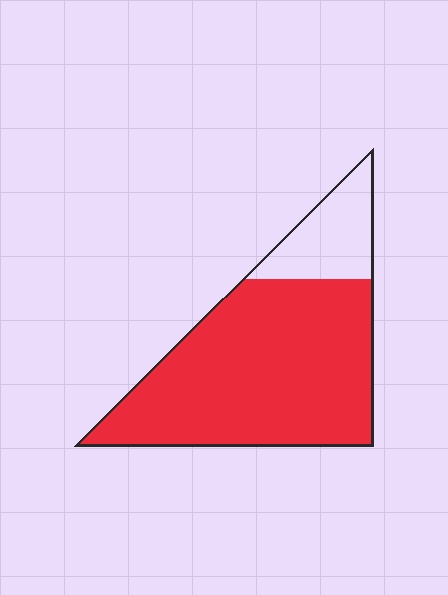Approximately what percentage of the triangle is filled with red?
Approximately 80%.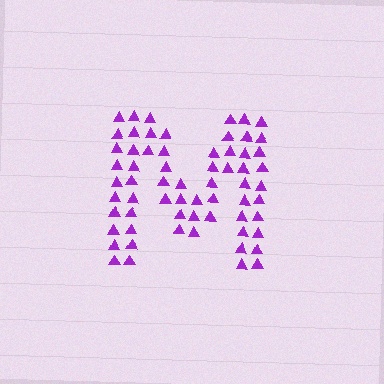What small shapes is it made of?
It is made of small triangles.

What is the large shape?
The large shape is the letter M.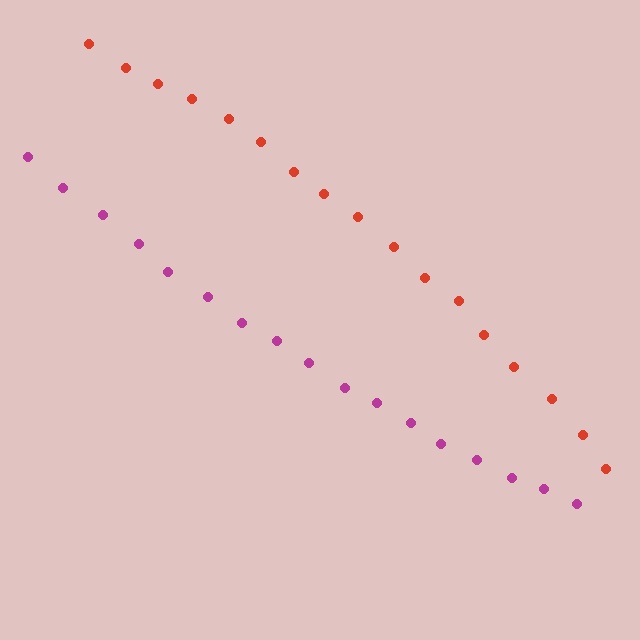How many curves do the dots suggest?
There are 2 distinct paths.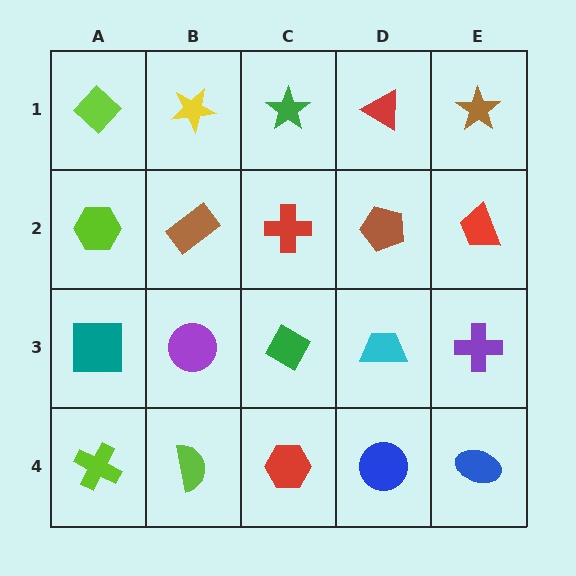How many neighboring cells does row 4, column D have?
3.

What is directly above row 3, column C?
A red cross.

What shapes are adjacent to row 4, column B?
A purple circle (row 3, column B), a lime cross (row 4, column A), a red hexagon (row 4, column C).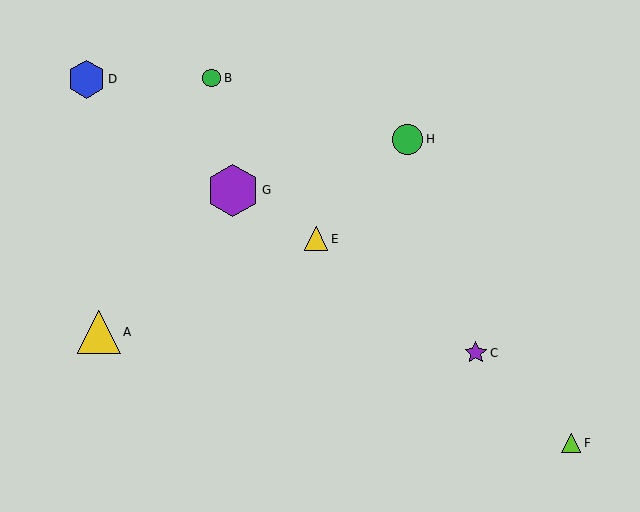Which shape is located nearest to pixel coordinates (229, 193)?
The purple hexagon (labeled G) at (233, 190) is nearest to that location.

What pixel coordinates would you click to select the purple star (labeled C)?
Click at (476, 353) to select the purple star C.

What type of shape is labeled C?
Shape C is a purple star.